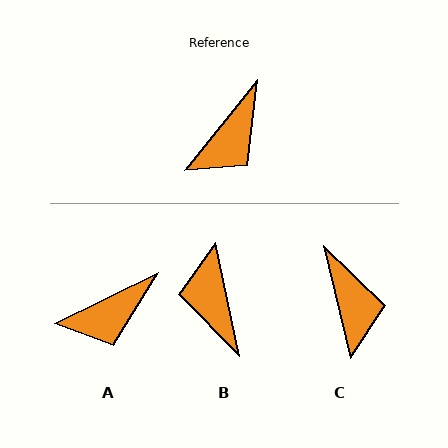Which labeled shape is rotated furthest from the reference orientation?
B, about 129 degrees away.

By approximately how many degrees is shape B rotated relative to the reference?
Approximately 129 degrees clockwise.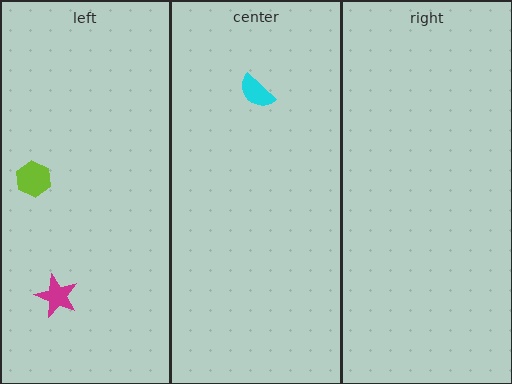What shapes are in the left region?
The magenta star, the lime hexagon.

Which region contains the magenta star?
The left region.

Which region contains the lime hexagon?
The left region.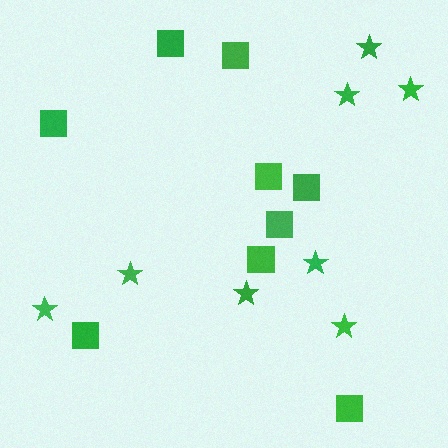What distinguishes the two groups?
There are 2 groups: one group of stars (8) and one group of squares (9).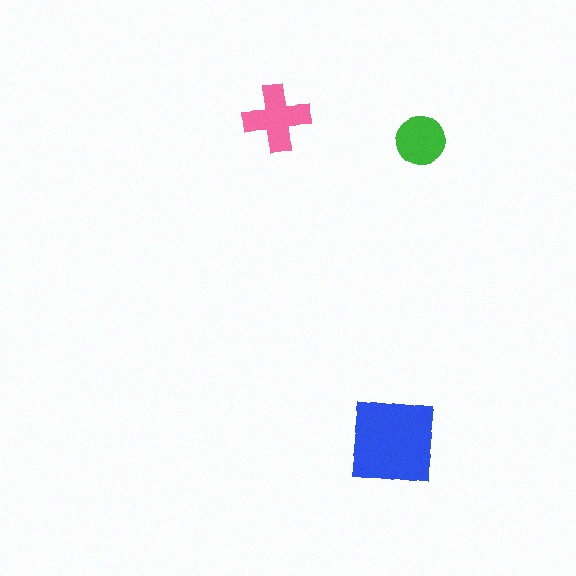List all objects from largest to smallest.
The blue square, the pink cross, the green circle.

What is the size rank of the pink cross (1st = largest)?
2nd.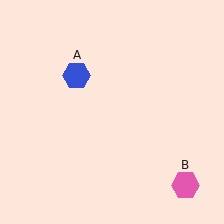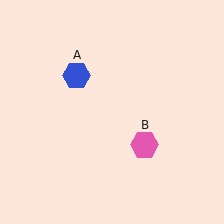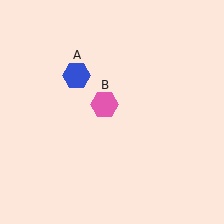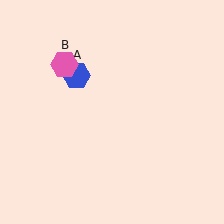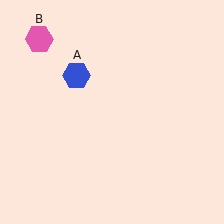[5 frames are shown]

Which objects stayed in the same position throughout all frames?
Blue hexagon (object A) remained stationary.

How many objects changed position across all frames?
1 object changed position: pink hexagon (object B).